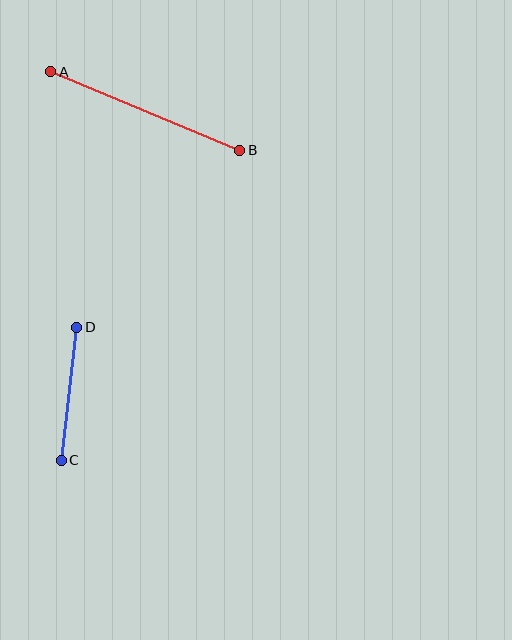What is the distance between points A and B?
The distance is approximately 205 pixels.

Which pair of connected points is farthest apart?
Points A and B are farthest apart.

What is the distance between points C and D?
The distance is approximately 134 pixels.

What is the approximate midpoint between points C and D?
The midpoint is at approximately (69, 394) pixels.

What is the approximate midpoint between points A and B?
The midpoint is at approximately (145, 111) pixels.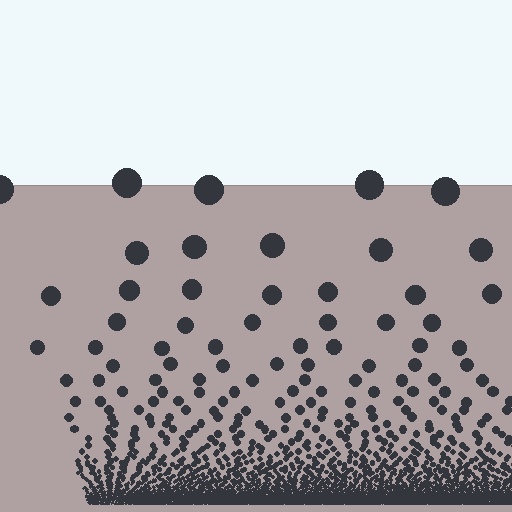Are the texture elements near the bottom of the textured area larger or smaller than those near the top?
Smaller. The gradient is inverted — elements near the bottom are smaller and denser.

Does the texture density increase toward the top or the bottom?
Density increases toward the bottom.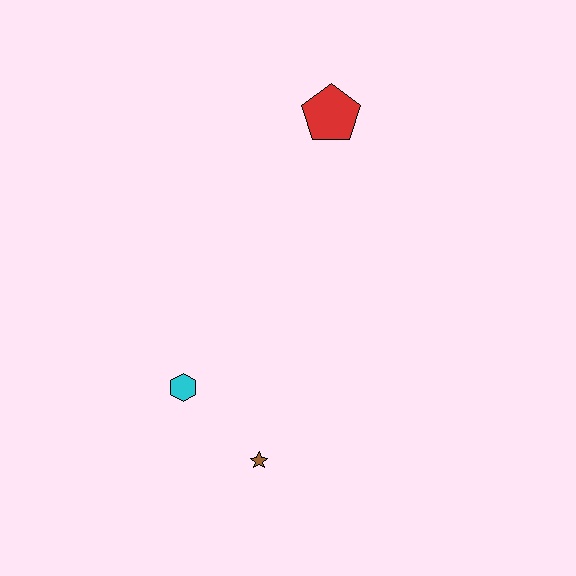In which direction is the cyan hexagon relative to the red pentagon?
The cyan hexagon is below the red pentagon.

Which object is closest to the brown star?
The cyan hexagon is closest to the brown star.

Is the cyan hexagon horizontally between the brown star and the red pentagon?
No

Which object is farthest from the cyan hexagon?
The red pentagon is farthest from the cyan hexagon.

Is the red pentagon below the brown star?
No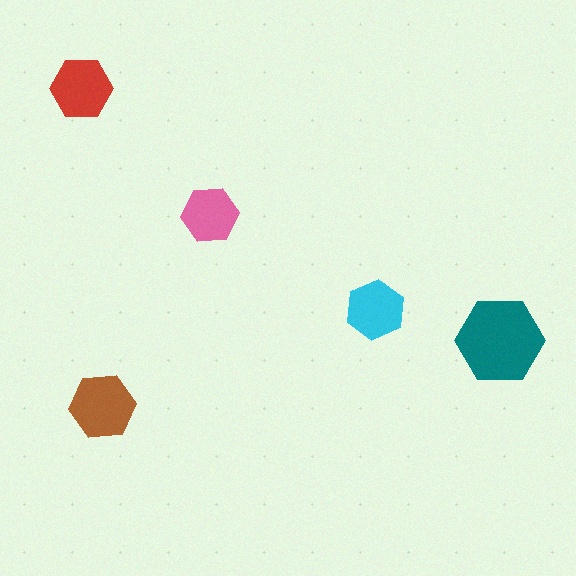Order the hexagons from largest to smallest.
the teal one, the brown one, the red one, the cyan one, the pink one.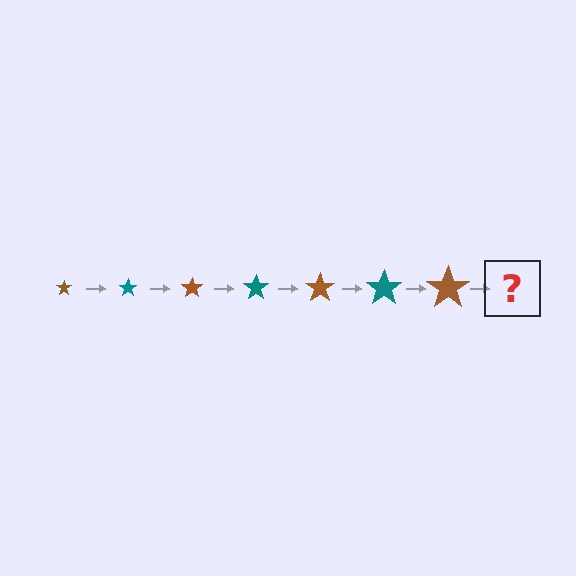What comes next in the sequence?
The next element should be a teal star, larger than the previous one.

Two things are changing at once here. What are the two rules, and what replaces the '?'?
The two rules are that the star grows larger each step and the color cycles through brown and teal. The '?' should be a teal star, larger than the previous one.